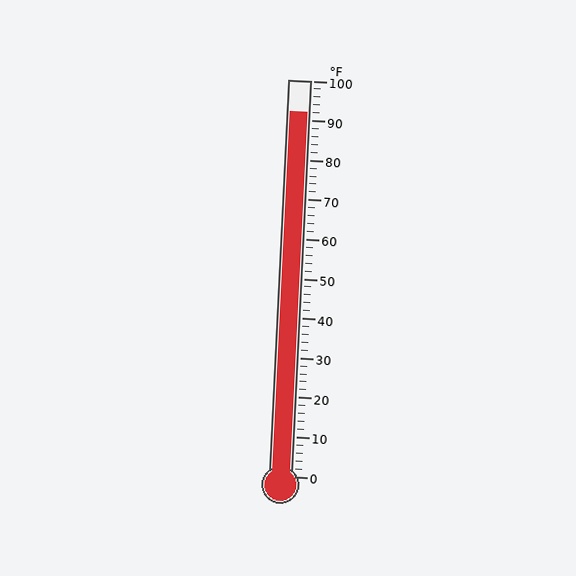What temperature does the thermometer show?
The thermometer shows approximately 92°F.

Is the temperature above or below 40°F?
The temperature is above 40°F.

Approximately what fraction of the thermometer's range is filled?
The thermometer is filled to approximately 90% of its range.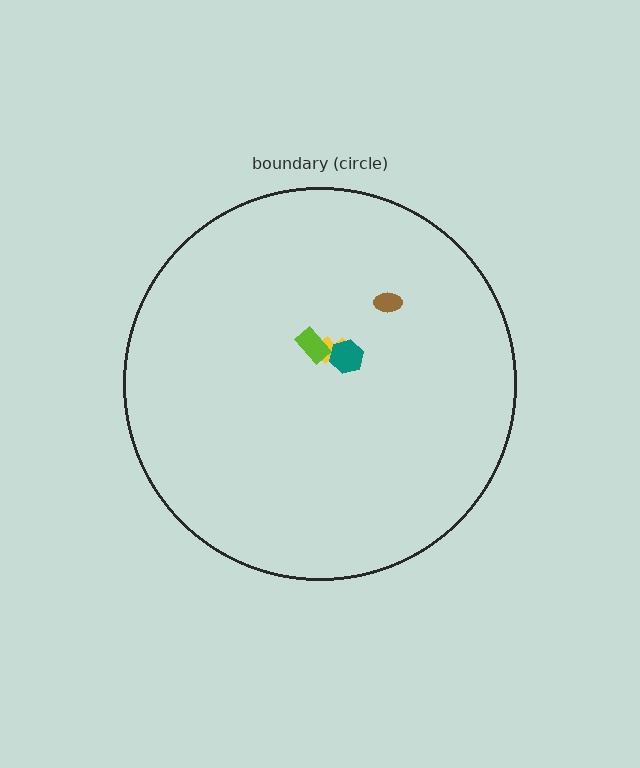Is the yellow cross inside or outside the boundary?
Inside.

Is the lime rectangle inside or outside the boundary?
Inside.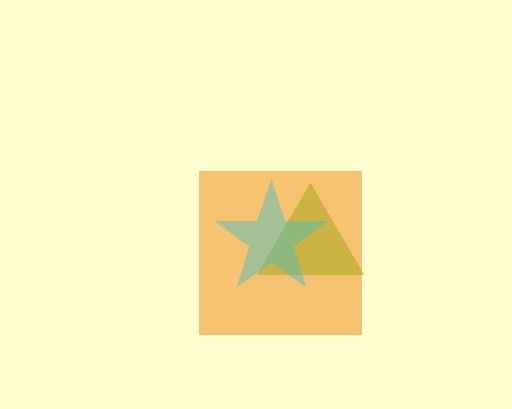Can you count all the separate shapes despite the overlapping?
Yes, there are 3 separate shapes.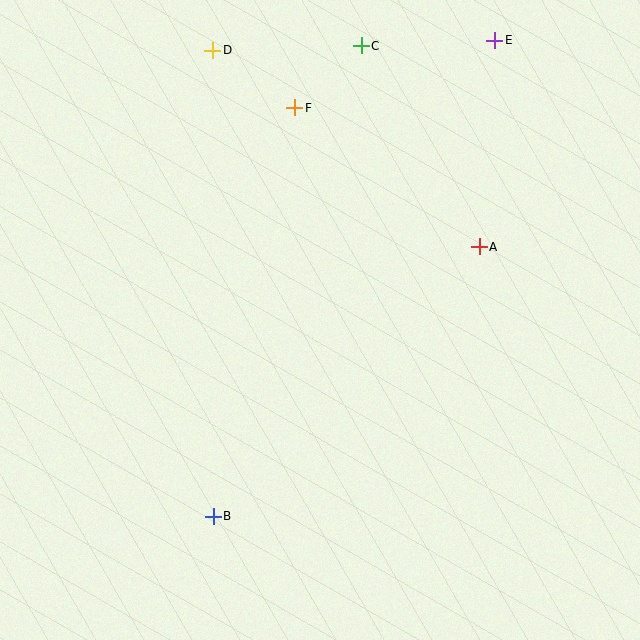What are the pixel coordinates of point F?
Point F is at (295, 108).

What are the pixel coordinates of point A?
Point A is at (479, 247).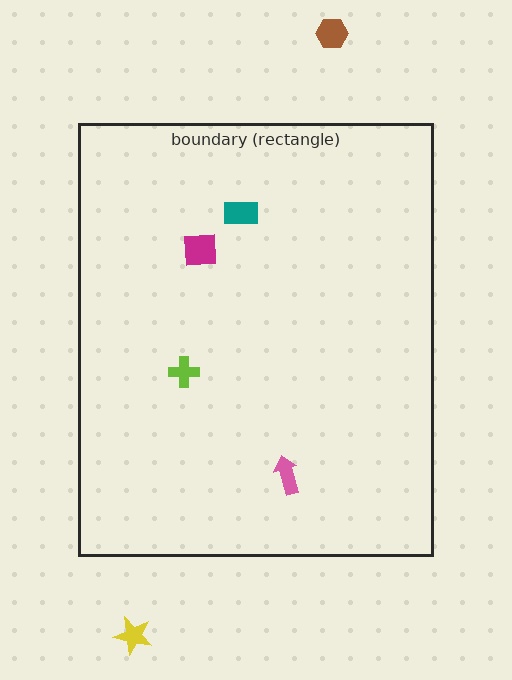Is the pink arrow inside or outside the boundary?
Inside.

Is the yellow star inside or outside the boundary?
Outside.